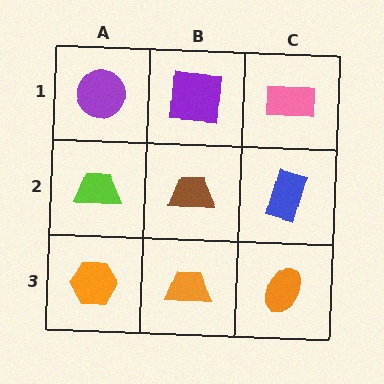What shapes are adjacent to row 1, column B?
A brown trapezoid (row 2, column B), a purple circle (row 1, column A), a pink rectangle (row 1, column C).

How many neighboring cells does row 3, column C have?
2.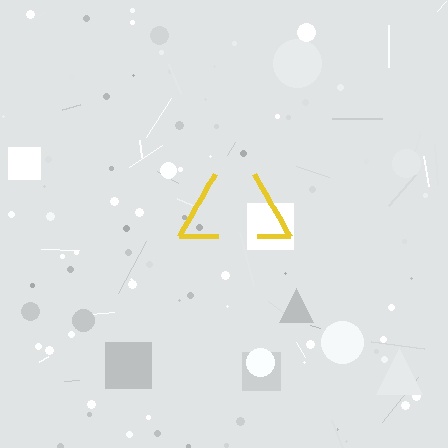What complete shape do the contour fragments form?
The contour fragments form a triangle.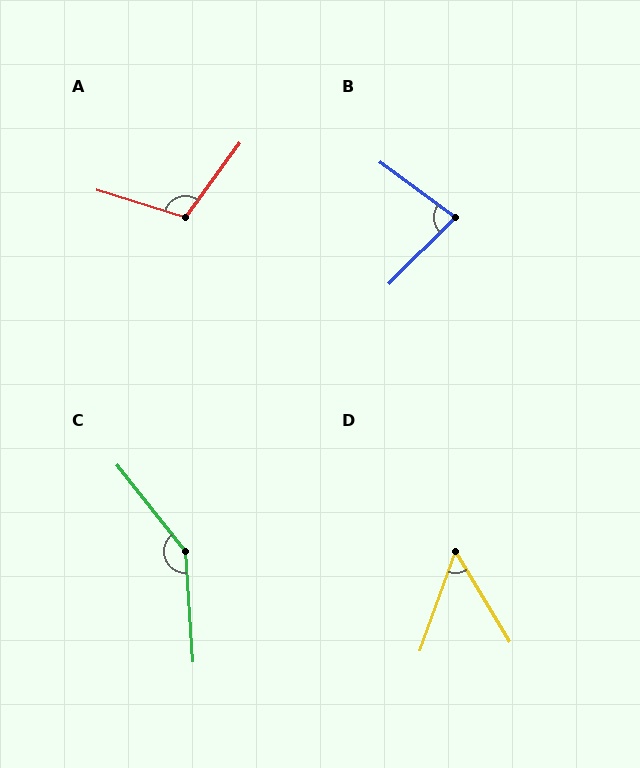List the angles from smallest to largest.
D (51°), B (81°), A (109°), C (146°).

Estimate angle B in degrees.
Approximately 81 degrees.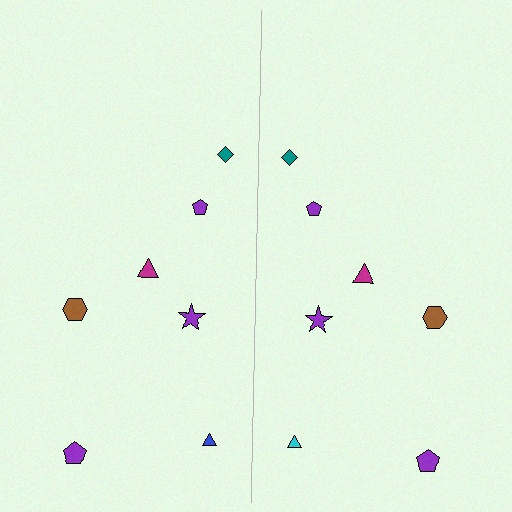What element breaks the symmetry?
The cyan triangle on the right side breaks the symmetry — its mirror counterpart is blue.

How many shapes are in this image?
There are 14 shapes in this image.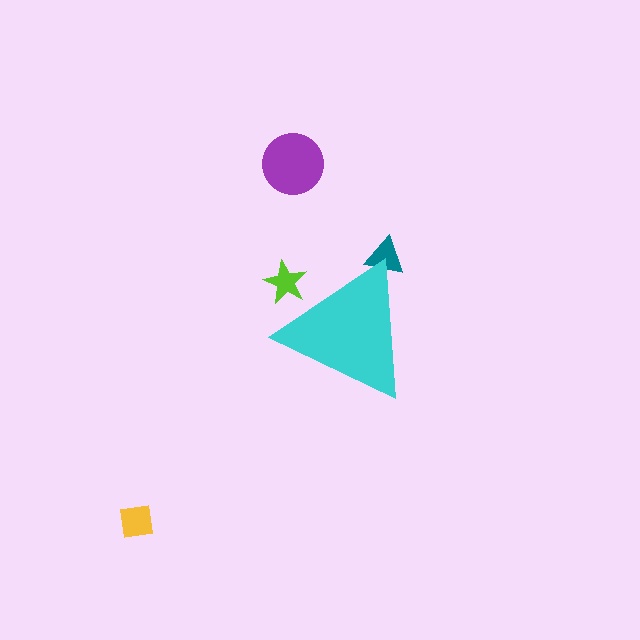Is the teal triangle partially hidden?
Yes, the teal triangle is partially hidden behind the cyan triangle.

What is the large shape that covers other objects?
A cyan triangle.